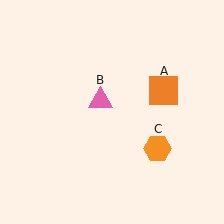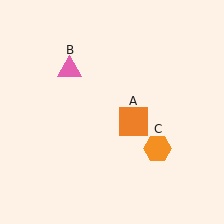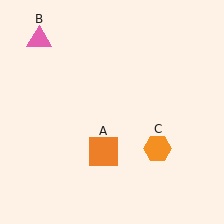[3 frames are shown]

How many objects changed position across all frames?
2 objects changed position: orange square (object A), pink triangle (object B).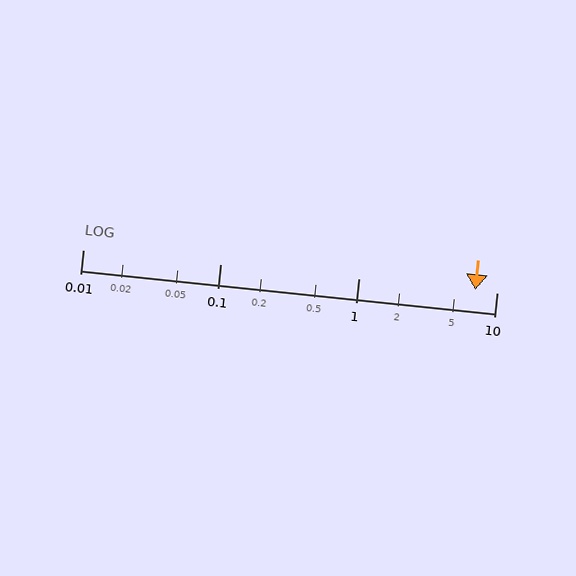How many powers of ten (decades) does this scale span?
The scale spans 3 decades, from 0.01 to 10.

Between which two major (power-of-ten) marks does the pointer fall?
The pointer is between 1 and 10.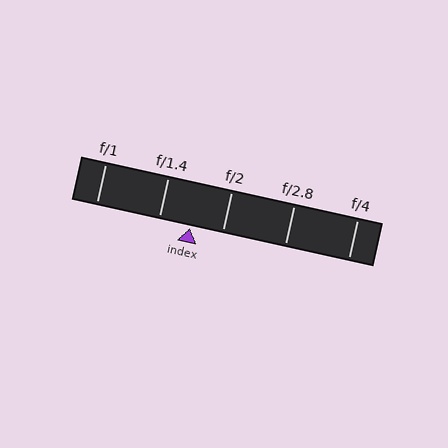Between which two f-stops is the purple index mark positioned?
The index mark is between f/1.4 and f/2.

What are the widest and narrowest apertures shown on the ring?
The widest aperture shown is f/1 and the narrowest is f/4.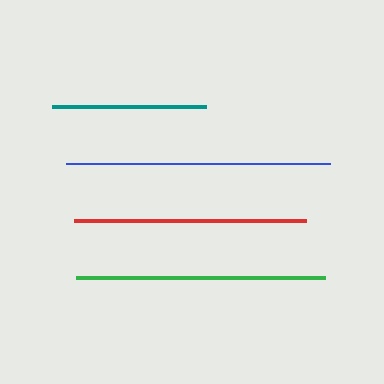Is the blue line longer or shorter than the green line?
The blue line is longer than the green line.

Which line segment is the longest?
The blue line is the longest at approximately 264 pixels.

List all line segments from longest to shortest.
From longest to shortest: blue, green, red, teal.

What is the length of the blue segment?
The blue segment is approximately 264 pixels long.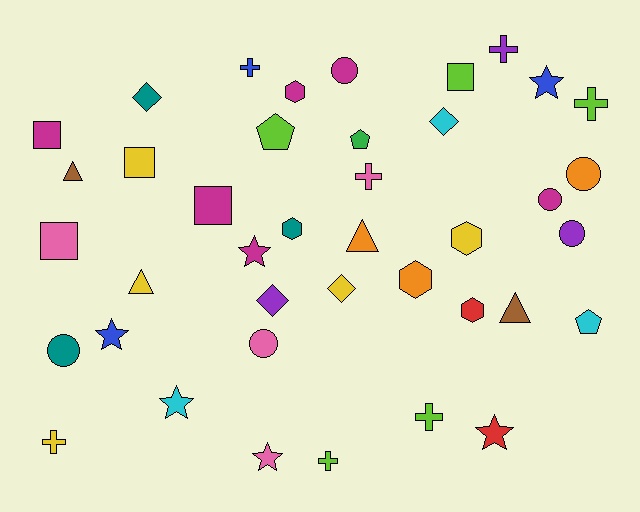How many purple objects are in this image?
There are 3 purple objects.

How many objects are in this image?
There are 40 objects.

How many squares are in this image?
There are 5 squares.